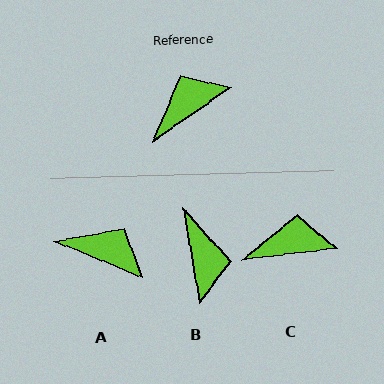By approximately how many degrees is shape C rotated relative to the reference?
Approximately 28 degrees clockwise.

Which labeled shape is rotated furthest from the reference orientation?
B, about 115 degrees away.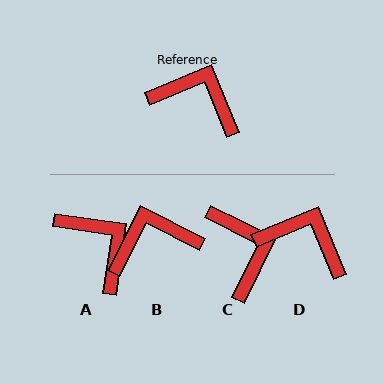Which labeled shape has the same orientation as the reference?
D.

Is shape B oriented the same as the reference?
No, it is off by about 41 degrees.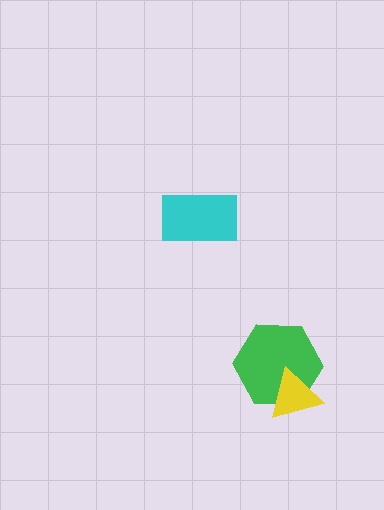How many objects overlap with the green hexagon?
1 object overlaps with the green hexagon.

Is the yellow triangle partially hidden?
No, no other shape covers it.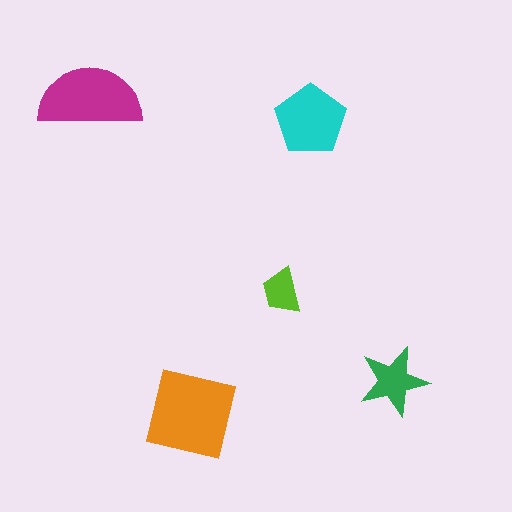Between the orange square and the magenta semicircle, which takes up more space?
The orange square.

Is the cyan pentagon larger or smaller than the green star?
Larger.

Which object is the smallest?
The lime trapezoid.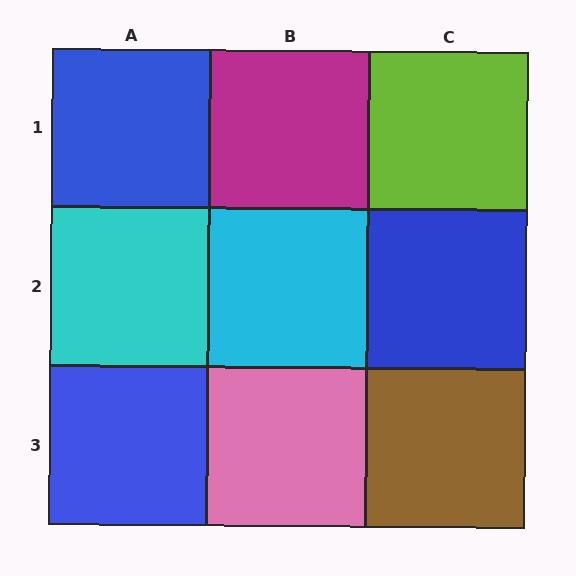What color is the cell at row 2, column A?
Cyan.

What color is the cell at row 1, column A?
Blue.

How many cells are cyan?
2 cells are cyan.